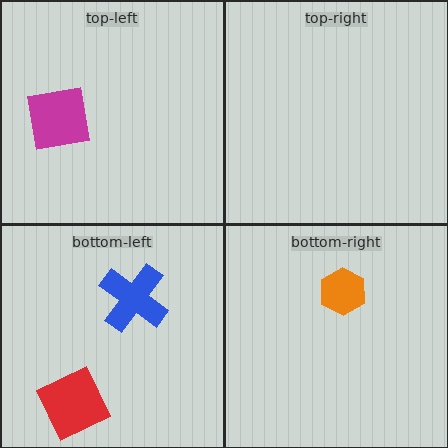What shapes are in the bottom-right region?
The orange hexagon.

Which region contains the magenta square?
The top-left region.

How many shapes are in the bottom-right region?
1.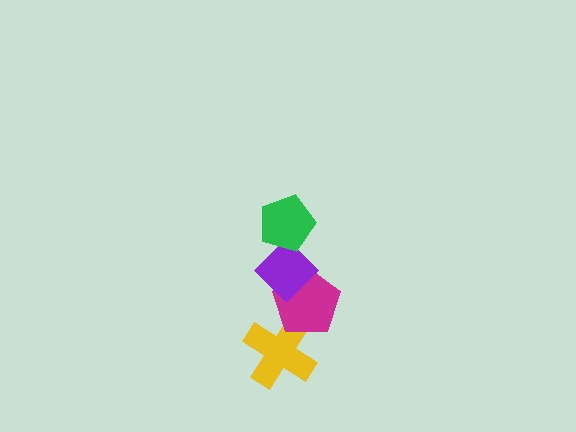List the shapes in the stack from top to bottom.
From top to bottom: the green pentagon, the purple diamond, the magenta pentagon, the yellow cross.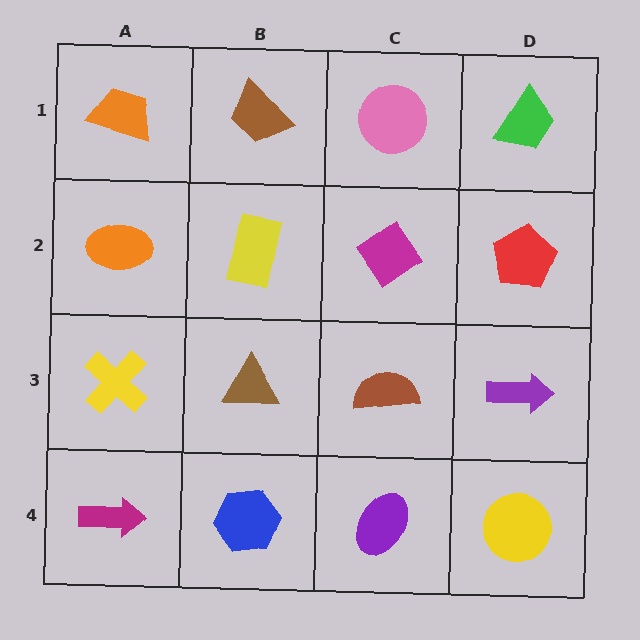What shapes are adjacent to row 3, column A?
An orange ellipse (row 2, column A), a magenta arrow (row 4, column A), a brown triangle (row 3, column B).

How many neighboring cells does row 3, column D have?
3.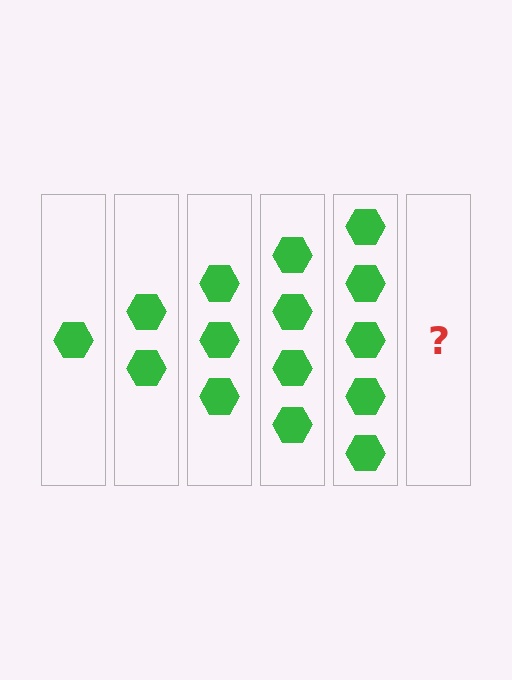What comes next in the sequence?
The next element should be 6 hexagons.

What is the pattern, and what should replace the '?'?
The pattern is that each step adds one more hexagon. The '?' should be 6 hexagons.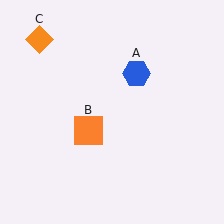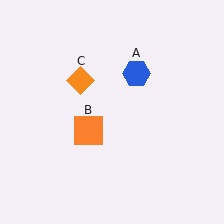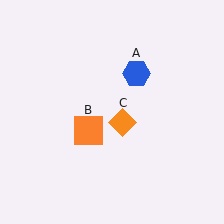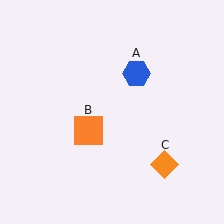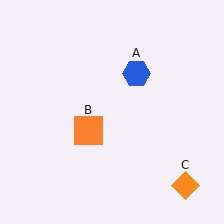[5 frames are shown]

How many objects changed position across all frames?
1 object changed position: orange diamond (object C).